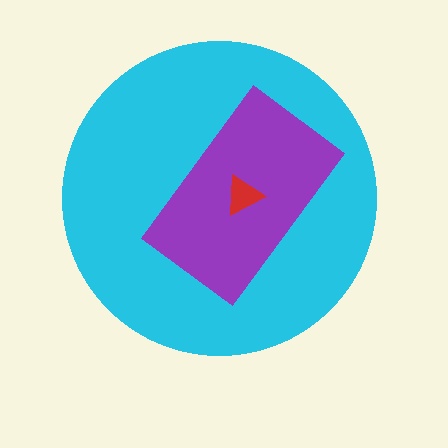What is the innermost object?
The red triangle.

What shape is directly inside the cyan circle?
The purple rectangle.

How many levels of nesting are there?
3.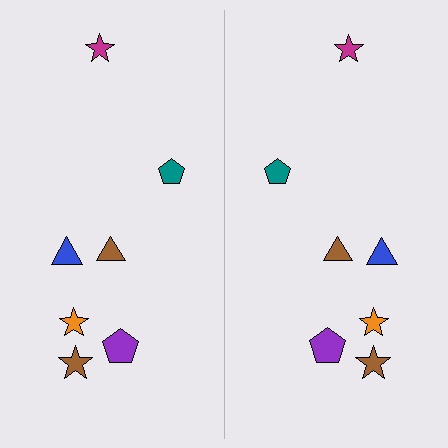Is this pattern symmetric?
Yes, this pattern has bilateral (reflection) symmetry.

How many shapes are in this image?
There are 14 shapes in this image.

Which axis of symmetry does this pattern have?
The pattern has a vertical axis of symmetry running through the center of the image.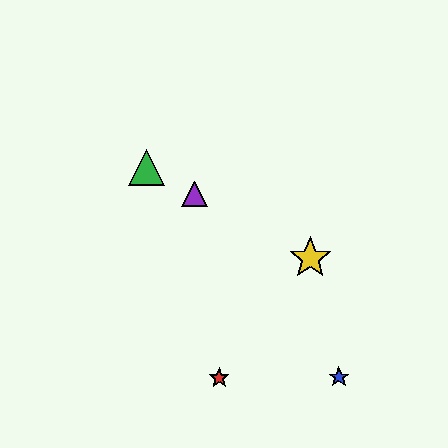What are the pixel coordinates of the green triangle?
The green triangle is at (147, 168).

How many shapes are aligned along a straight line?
3 shapes (the green triangle, the yellow star, the purple triangle) are aligned along a straight line.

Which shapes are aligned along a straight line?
The green triangle, the yellow star, the purple triangle are aligned along a straight line.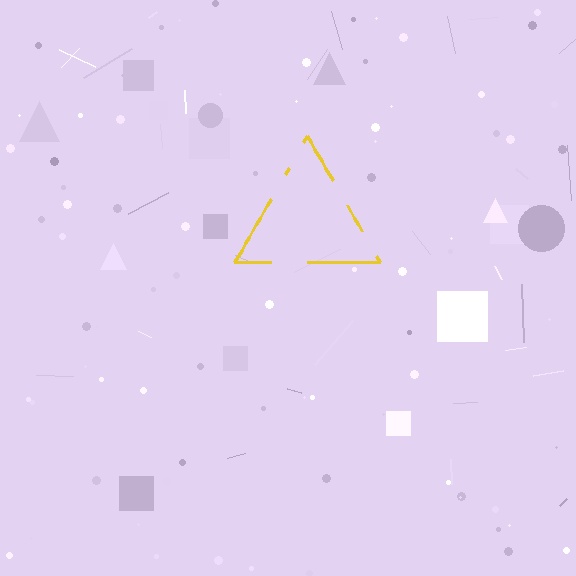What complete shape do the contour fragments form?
The contour fragments form a triangle.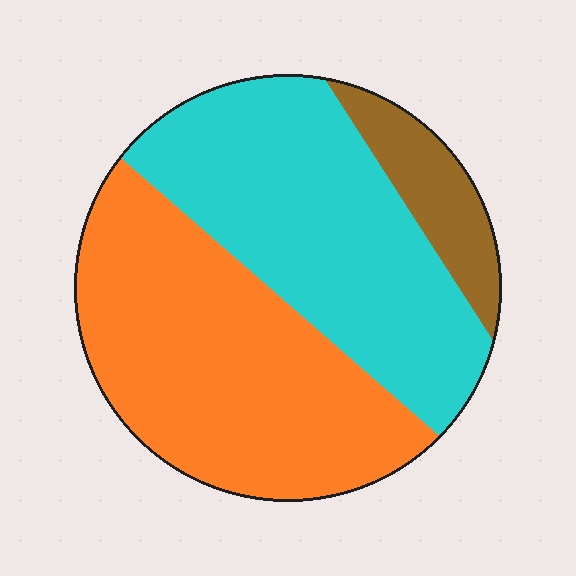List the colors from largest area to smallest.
From largest to smallest: orange, cyan, brown.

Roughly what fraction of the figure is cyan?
Cyan covers 43% of the figure.